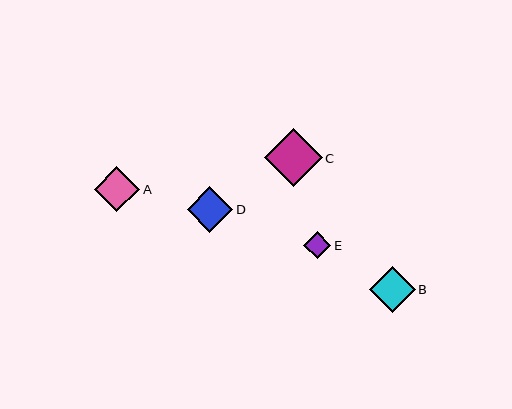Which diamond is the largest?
Diamond C is the largest with a size of approximately 58 pixels.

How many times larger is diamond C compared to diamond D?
Diamond C is approximately 1.3 times the size of diamond D.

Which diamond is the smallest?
Diamond E is the smallest with a size of approximately 27 pixels.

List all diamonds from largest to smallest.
From largest to smallest: C, B, A, D, E.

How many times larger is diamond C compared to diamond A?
Diamond C is approximately 1.3 times the size of diamond A.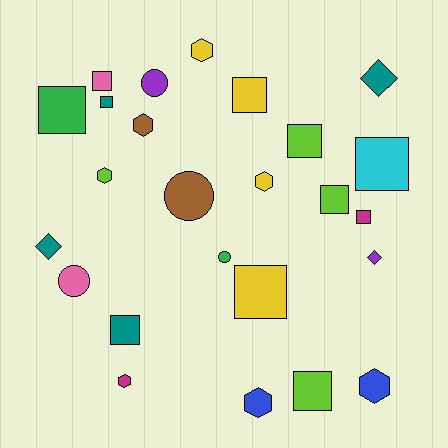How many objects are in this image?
There are 25 objects.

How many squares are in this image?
There are 11 squares.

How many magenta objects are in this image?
There are 2 magenta objects.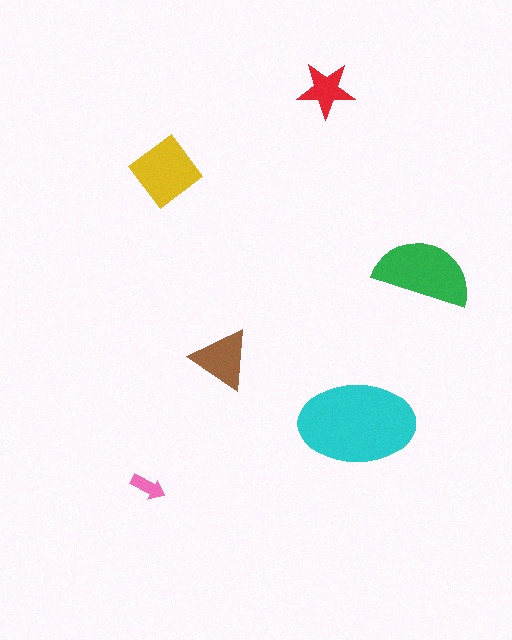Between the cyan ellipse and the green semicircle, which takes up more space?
The cyan ellipse.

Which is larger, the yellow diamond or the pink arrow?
The yellow diamond.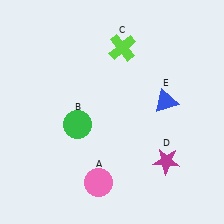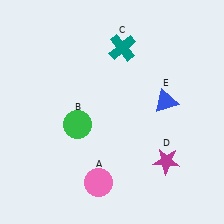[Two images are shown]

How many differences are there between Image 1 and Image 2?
There is 1 difference between the two images.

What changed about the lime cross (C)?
In Image 1, C is lime. In Image 2, it changed to teal.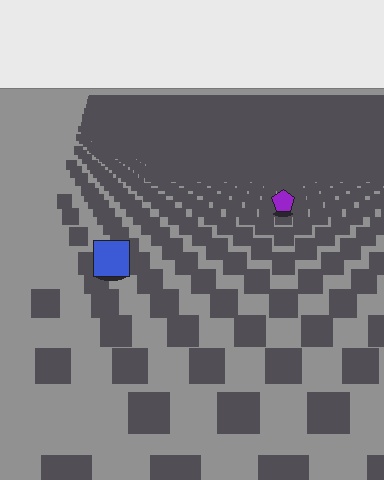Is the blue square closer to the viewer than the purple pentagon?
Yes. The blue square is closer — you can tell from the texture gradient: the ground texture is coarser near it.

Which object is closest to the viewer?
The blue square is closest. The texture marks near it are larger and more spread out.